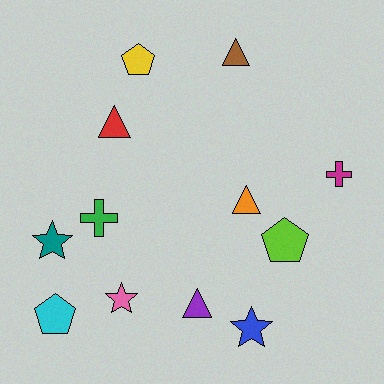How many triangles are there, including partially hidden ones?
There are 4 triangles.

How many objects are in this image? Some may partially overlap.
There are 12 objects.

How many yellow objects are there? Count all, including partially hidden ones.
There is 1 yellow object.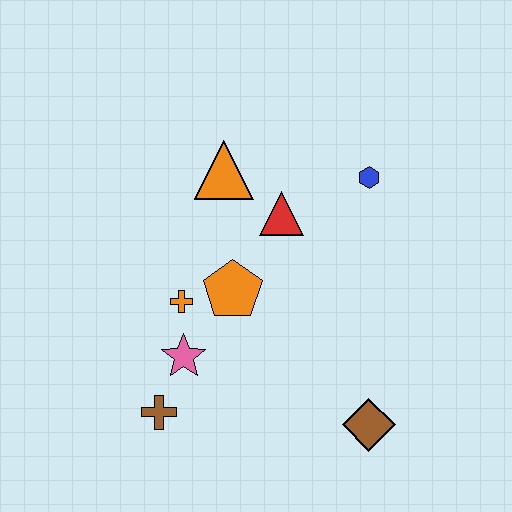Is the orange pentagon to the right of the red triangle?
No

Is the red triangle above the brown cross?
Yes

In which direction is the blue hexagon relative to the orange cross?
The blue hexagon is to the right of the orange cross.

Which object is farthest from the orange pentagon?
The brown diamond is farthest from the orange pentagon.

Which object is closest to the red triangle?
The orange triangle is closest to the red triangle.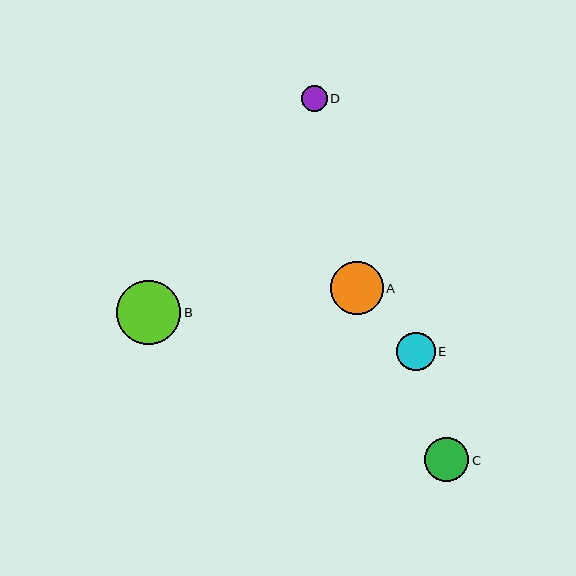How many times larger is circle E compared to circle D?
Circle E is approximately 1.5 times the size of circle D.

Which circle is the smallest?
Circle D is the smallest with a size of approximately 26 pixels.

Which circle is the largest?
Circle B is the largest with a size of approximately 64 pixels.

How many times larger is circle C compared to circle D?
Circle C is approximately 1.7 times the size of circle D.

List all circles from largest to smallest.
From largest to smallest: B, A, C, E, D.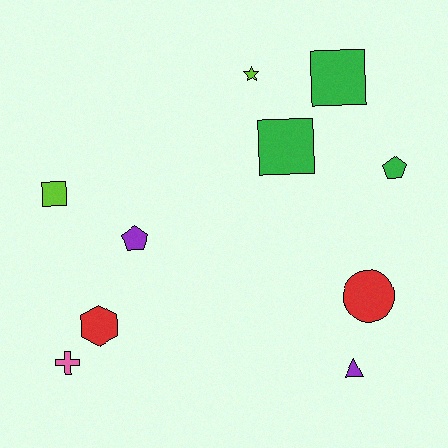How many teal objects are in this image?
There are no teal objects.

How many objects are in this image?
There are 10 objects.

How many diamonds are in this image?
There are no diamonds.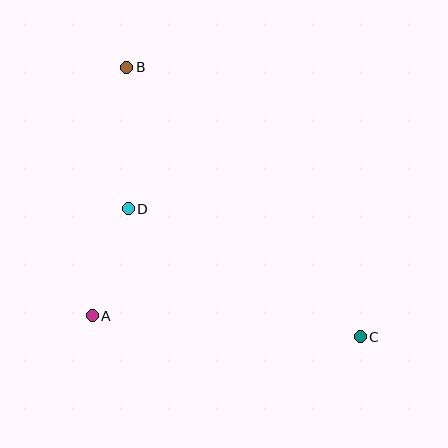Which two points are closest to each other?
Points A and D are closest to each other.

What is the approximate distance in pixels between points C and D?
The distance between C and D is approximately 265 pixels.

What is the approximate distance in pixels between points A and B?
The distance between A and B is approximately 251 pixels.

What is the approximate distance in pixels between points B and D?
The distance between B and D is approximately 141 pixels.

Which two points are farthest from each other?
Points B and C are farthest from each other.